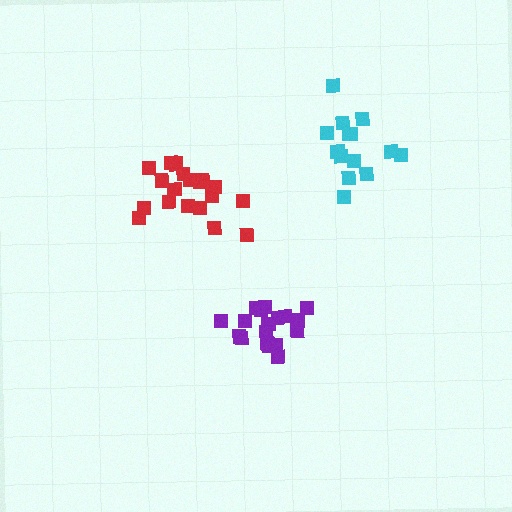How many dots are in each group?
Group 1: 19 dots, Group 2: 19 dots, Group 3: 14 dots (52 total).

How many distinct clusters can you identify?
There are 3 distinct clusters.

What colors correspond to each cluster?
The clusters are colored: red, purple, cyan.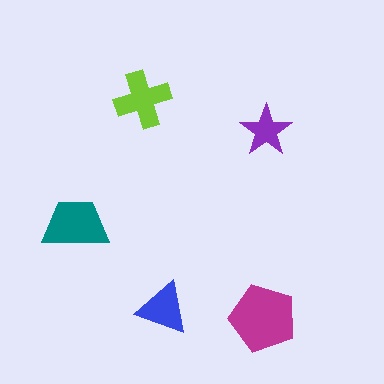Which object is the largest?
The magenta pentagon.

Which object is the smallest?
The purple star.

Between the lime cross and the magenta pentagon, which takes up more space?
The magenta pentagon.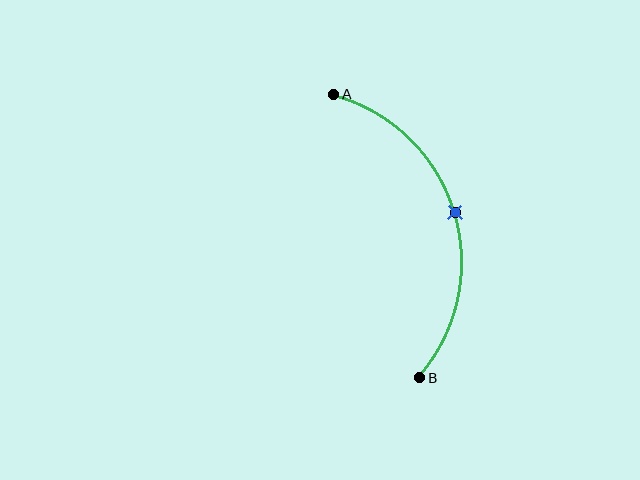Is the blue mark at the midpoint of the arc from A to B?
Yes. The blue mark lies on the arc at equal arc-length from both A and B — it is the arc midpoint.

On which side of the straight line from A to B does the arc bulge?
The arc bulges to the right of the straight line connecting A and B.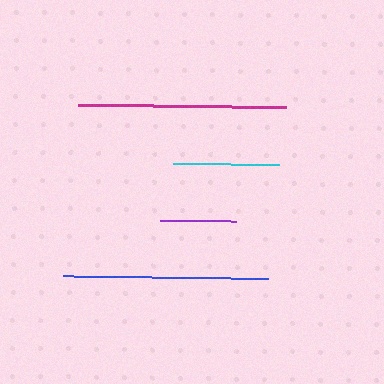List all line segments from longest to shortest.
From longest to shortest: magenta, blue, cyan, purple.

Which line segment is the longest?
The magenta line is the longest at approximately 208 pixels.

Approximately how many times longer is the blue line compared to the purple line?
The blue line is approximately 2.7 times the length of the purple line.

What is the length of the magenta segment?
The magenta segment is approximately 208 pixels long.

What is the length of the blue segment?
The blue segment is approximately 205 pixels long.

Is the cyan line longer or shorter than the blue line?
The blue line is longer than the cyan line.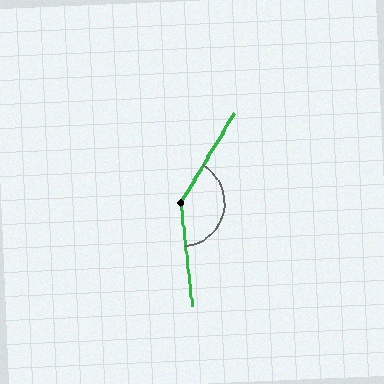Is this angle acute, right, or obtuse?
It is obtuse.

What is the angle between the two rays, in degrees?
Approximately 143 degrees.